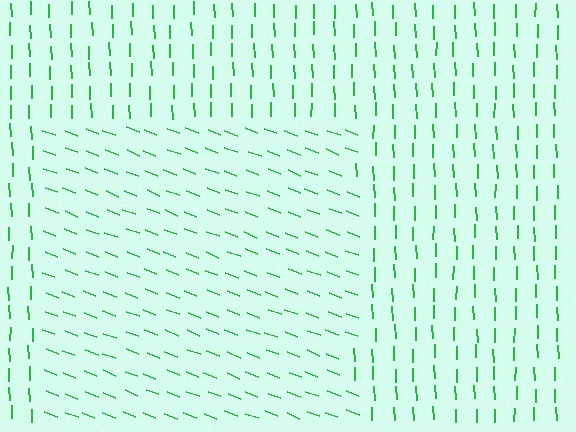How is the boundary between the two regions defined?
The boundary is defined purely by a change in line orientation (approximately 67 degrees difference). All lines are the same color and thickness.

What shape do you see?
I see a rectangle.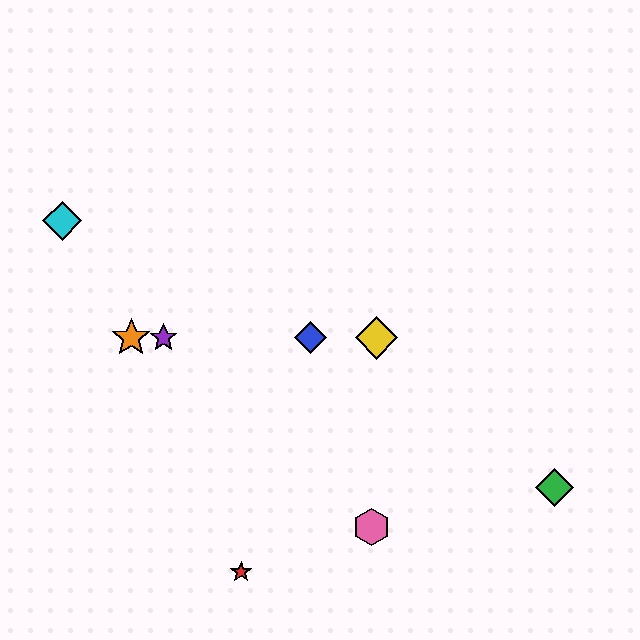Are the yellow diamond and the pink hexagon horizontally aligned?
No, the yellow diamond is at y≈338 and the pink hexagon is at y≈527.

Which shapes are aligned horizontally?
The blue diamond, the yellow diamond, the purple star, the orange star are aligned horizontally.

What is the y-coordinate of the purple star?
The purple star is at y≈338.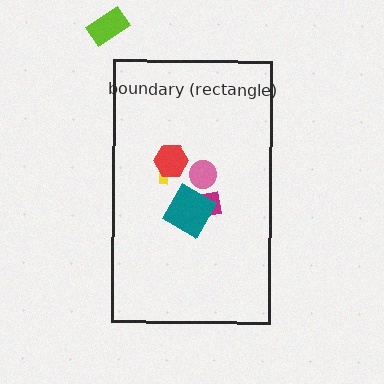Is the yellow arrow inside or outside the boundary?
Inside.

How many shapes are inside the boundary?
5 inside, 1 outside.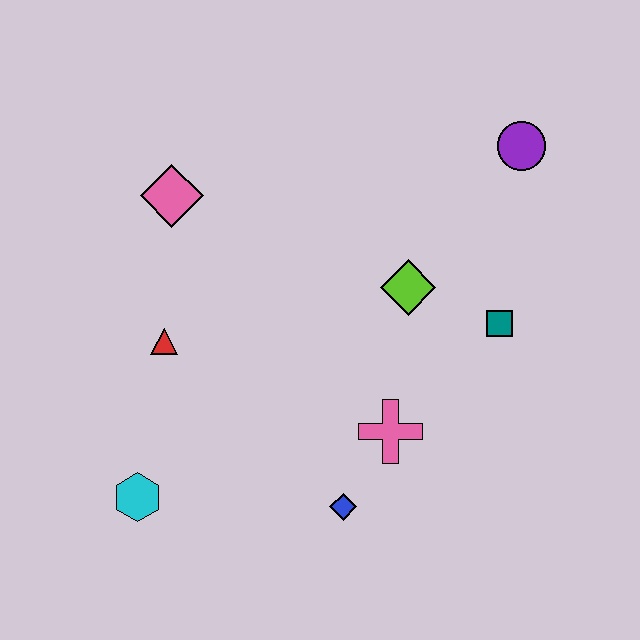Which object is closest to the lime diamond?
The teal square is closest to the lime diamond.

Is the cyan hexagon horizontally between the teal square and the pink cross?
No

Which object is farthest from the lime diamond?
The cyan hexagon is farthest from the lime diamond.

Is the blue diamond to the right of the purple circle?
No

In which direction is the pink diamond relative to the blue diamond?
The pink diamond is above the blue diamond.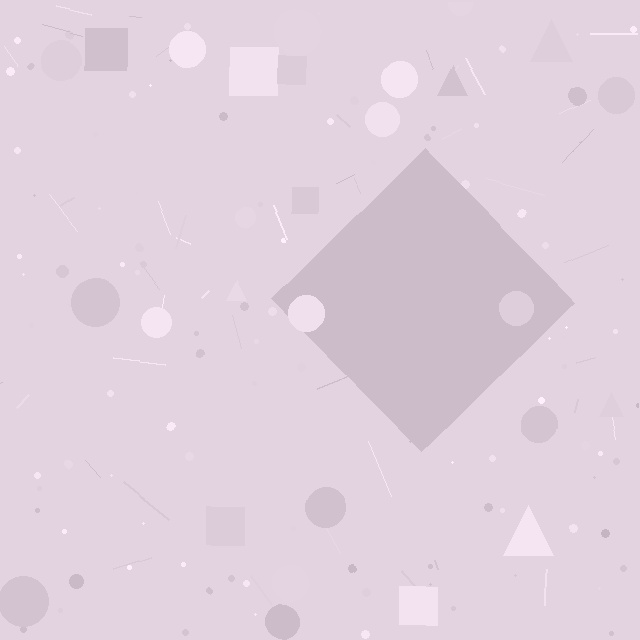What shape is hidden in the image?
A diamond is hidden in the image.